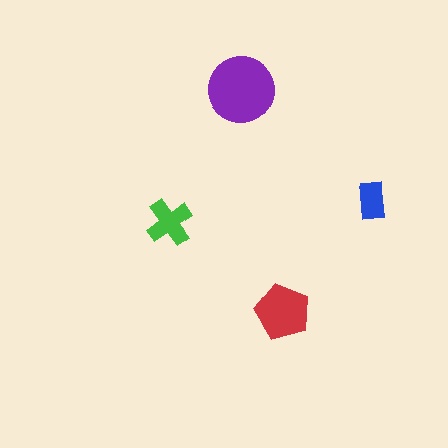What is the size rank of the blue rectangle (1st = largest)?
4th.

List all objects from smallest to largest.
The blue rectangle, the green cross, the red pentagon, the purple circle.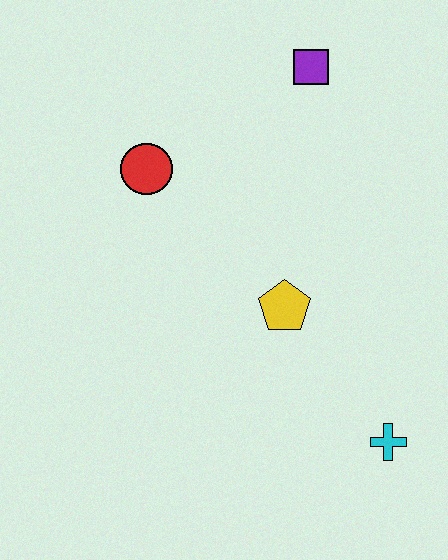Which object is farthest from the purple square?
The cyan cross is farthest from the purple square.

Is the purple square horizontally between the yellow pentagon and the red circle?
No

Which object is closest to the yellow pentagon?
The cyan cross is closest to the yellow pentagon.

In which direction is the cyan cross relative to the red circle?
The cyan cross is below the red circle.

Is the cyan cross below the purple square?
Yes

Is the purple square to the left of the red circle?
No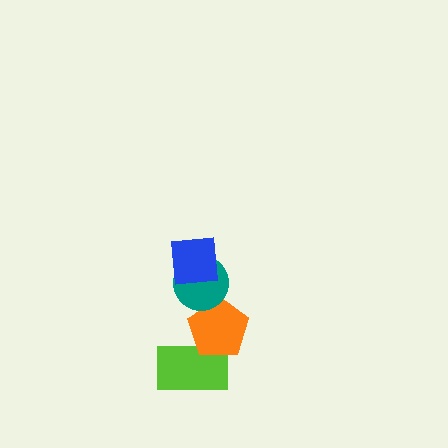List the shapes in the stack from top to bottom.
From top to bottom: the blue square, the teal circle, the orange pentagon, the lime rectangle.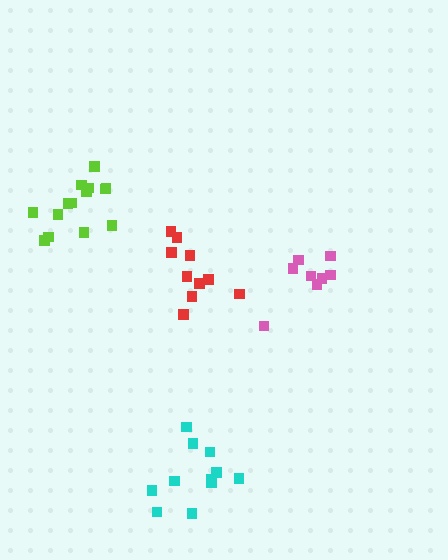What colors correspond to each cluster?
The clusters are colored: lime, pink, cyan, red.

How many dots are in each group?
Group 1: 14 dots, Group 2: 8 dots, Group 3: 11 dots, Group 4: 10 dots (43 total).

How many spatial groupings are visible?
There are 4 spatial groupings.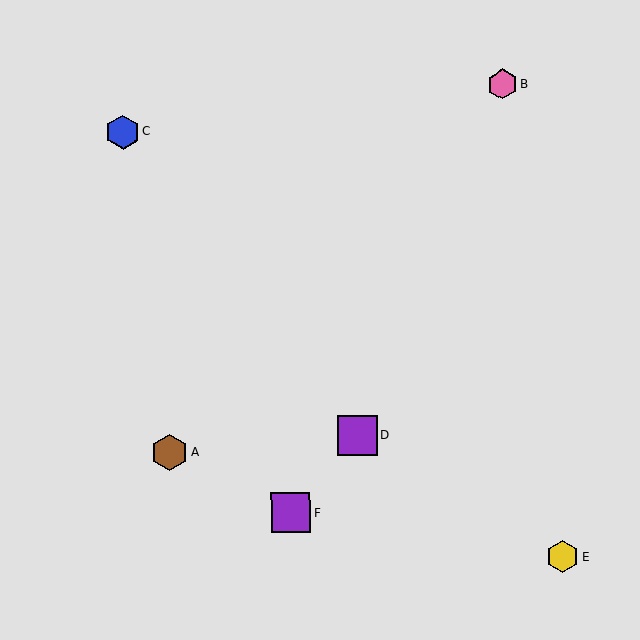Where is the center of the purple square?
The center of the purple square is at (291, 513).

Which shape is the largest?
The purple square (labeled D) is the largest.